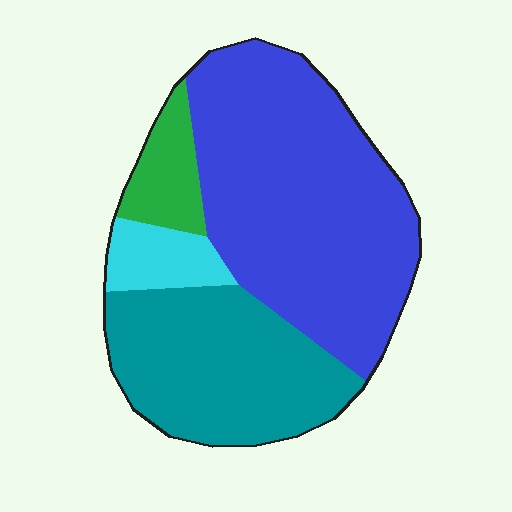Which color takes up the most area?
Blue, at roughly 55%.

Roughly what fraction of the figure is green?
Green takes up about one tenth (1/10) of the figure.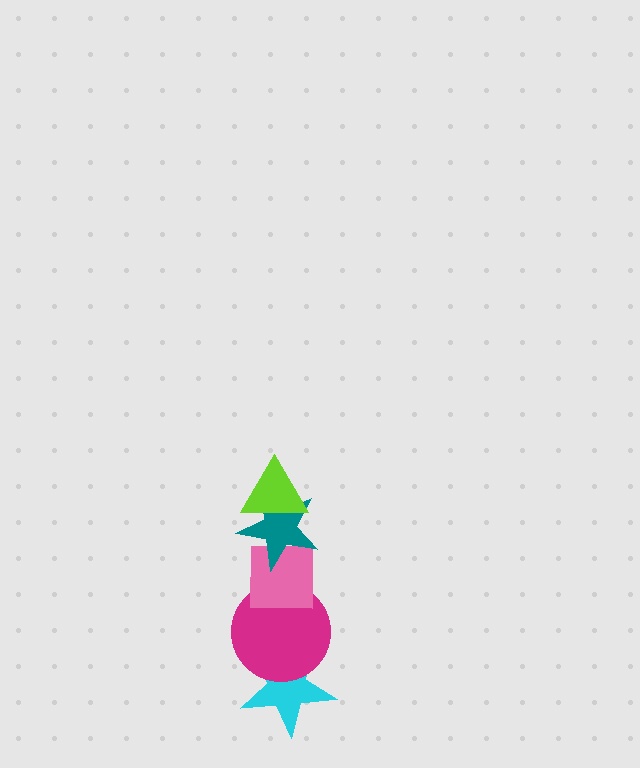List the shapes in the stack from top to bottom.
From top to bottom: the lime triangle, the teal star, the pink square, the magenta circle, the cyan star.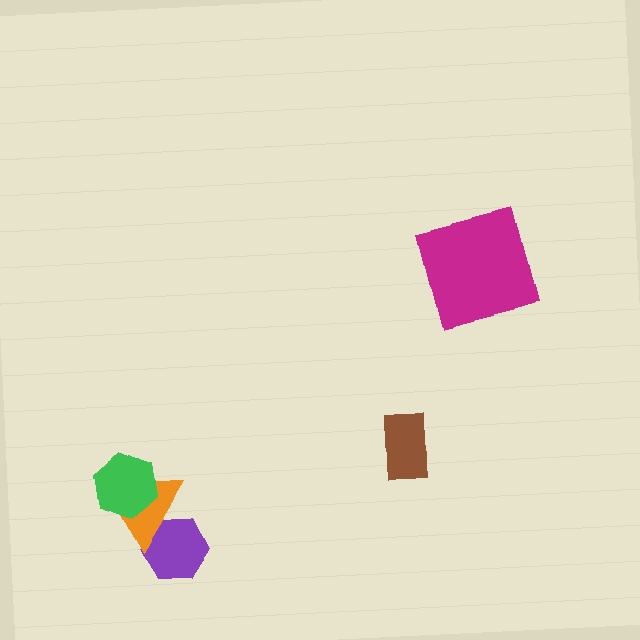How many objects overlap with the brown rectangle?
0 objects overlap with the brown rectangle.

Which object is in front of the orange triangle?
The green hexagon is in front of the orange triangle.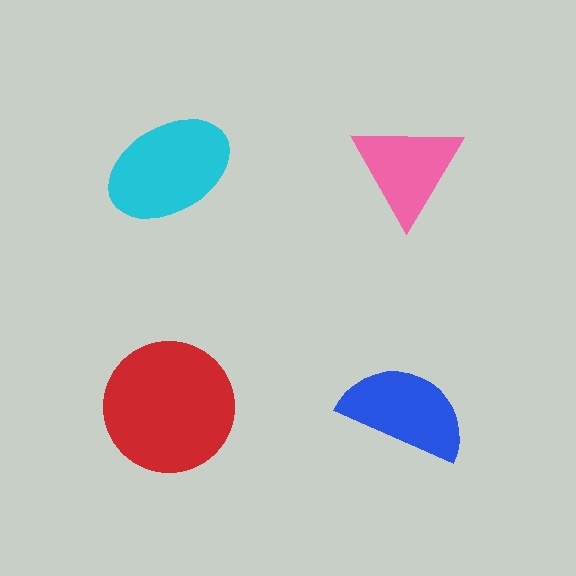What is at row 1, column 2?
A pink triangle.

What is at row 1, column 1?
A cyan ellipse.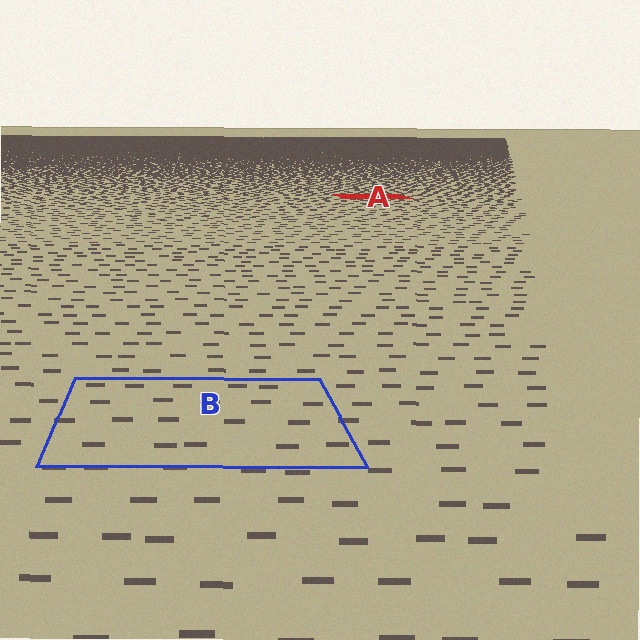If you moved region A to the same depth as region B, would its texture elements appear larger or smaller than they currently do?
They would appear larger. At a closer depth, the same texture elements are projected at a bigger on-screen size.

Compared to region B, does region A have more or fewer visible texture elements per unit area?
Region A has more texture elements per unit area — they are packed more densely because it is farther away.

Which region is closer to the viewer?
Region B is closer. The texture elements there are larger and more spread out.